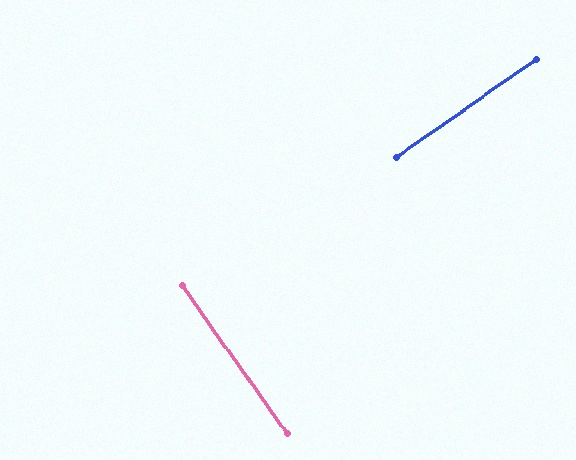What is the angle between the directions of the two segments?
Approximately 90 degrees.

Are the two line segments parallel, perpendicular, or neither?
Perpendicular — they meet at approximately 90°.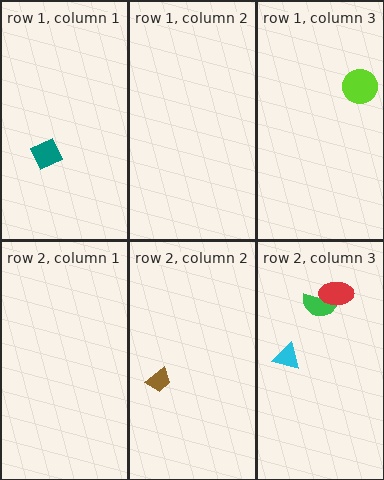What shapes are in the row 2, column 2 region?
The brown trapezoid.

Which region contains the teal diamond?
The row 1, column 1 region.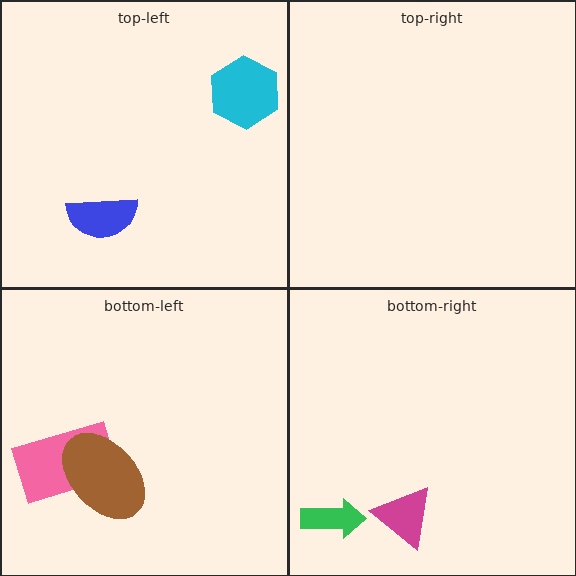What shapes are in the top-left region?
The cyan hexagon, the blue semicircle.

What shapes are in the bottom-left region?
The pink rectangle, the brown ellipse.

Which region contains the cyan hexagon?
The top-left region.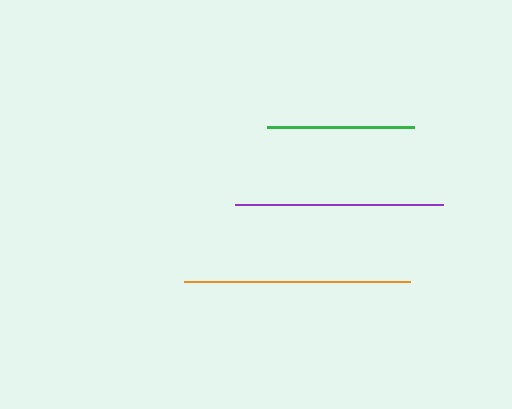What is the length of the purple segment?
The purple segment is approximately 208 pixels long.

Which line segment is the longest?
The orange line is the longest at approximately 225 pixels.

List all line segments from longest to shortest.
From longest to shortest: orange, purple, green.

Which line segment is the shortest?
The green line is the shortest at approximately 147 pixels.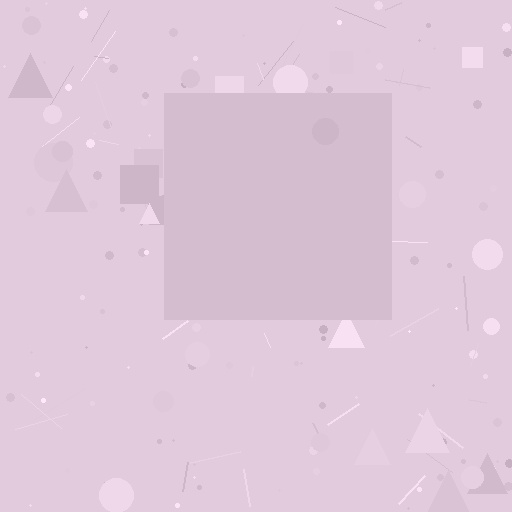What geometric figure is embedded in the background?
A square is embedded in the background.